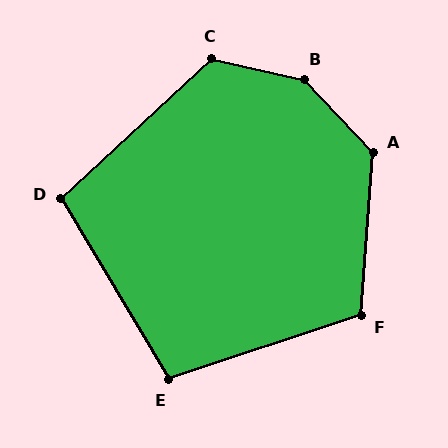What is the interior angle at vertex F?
Approximately 112 degrees (obtuse).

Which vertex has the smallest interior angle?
D, at approximately 102 degrees.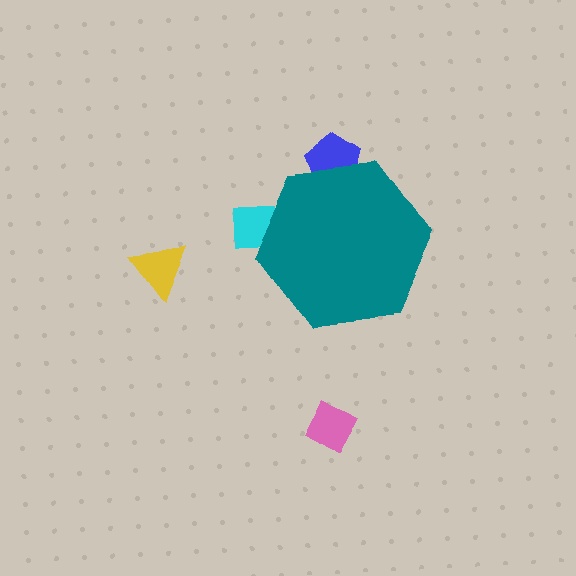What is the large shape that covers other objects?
A teal hexagon.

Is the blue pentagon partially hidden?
Yes, the blue pentagon is partially hidden behind the teal hexagon.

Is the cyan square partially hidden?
Yes, the cyan square is partially hidden behind the teal hexagon.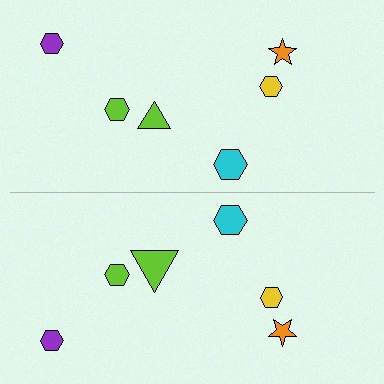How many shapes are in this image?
There are 12 shapes in this image.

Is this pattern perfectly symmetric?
No, the pattern is not perfectly symmetric. The lime triangle on the bottom side has a different size than its mirror counterpart.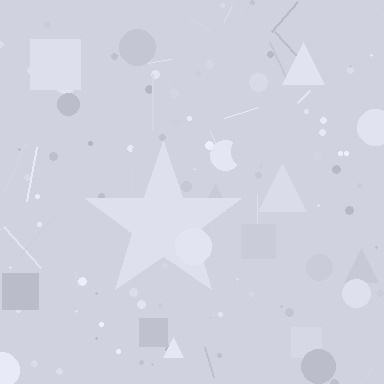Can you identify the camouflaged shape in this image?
The camouflaged shape is a star.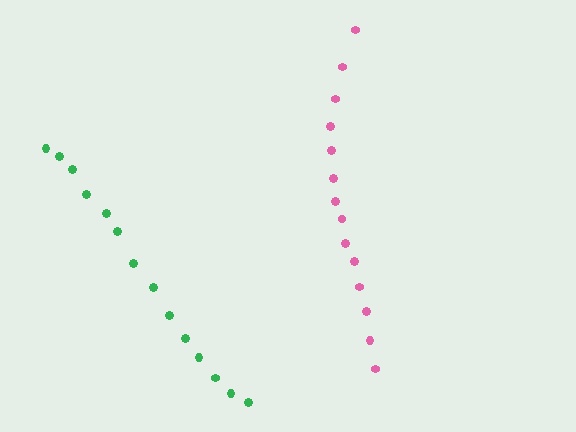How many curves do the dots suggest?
There are 2 distinct paths.